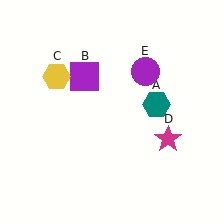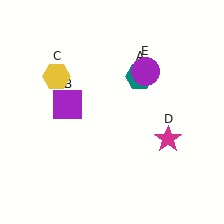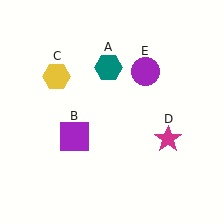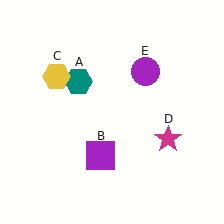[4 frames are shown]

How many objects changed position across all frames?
2 objects changed position: teal hexagon (object A), purple square (object B).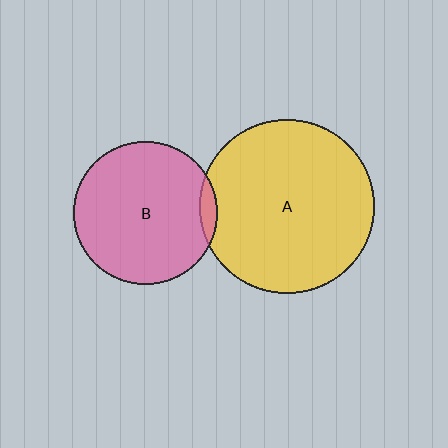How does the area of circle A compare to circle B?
Approximately 1.5 times.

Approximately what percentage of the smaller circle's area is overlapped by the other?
Approximately 5%.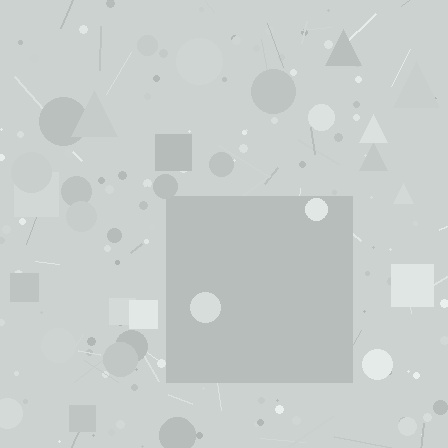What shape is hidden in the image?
A square is hidden in the image.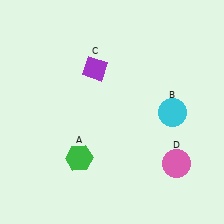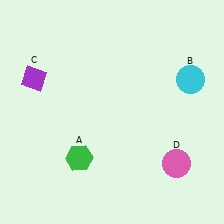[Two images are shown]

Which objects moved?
The objects that moved are: the cyan circle (B), the purple diamond (C).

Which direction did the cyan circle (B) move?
The cyan circle (B) moved up.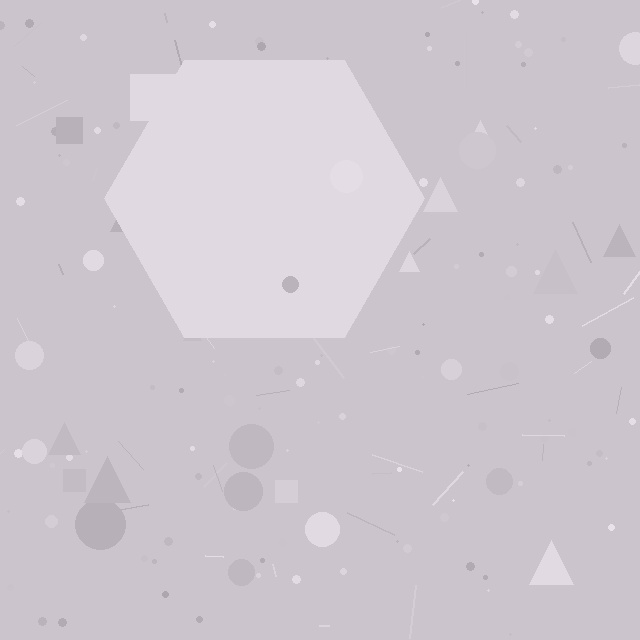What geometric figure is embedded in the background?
A hexagon is embedded in the background.